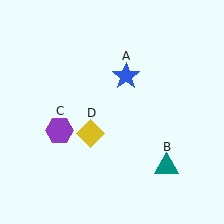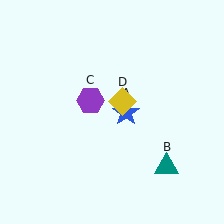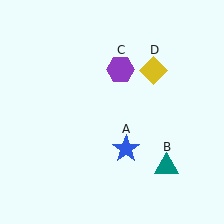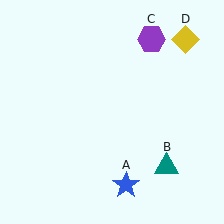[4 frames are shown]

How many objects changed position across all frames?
3 objects changed position: blue star (object A), purple hexagon (object C), yellow diamond (object D).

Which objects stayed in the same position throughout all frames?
Teal triangle (object B) remained stationary.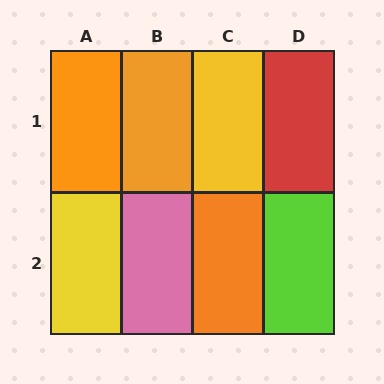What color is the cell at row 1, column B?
Orange.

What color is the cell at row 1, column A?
Orange.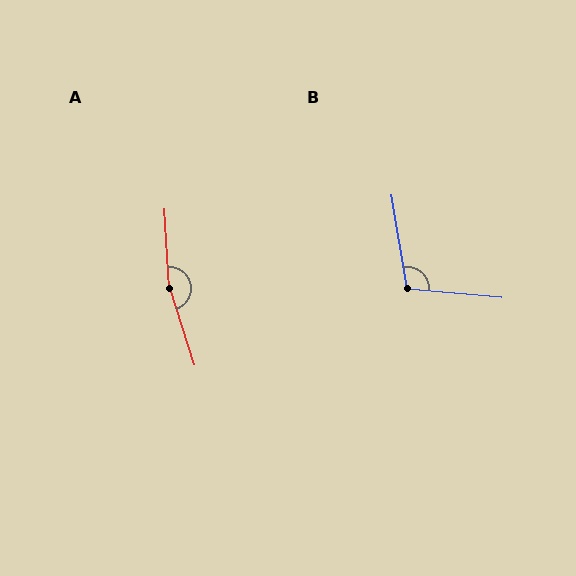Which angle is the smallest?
B, at approximately 104 degrees.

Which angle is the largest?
A, at approximately 165 degrees.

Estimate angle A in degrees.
Approximately 165 degrees.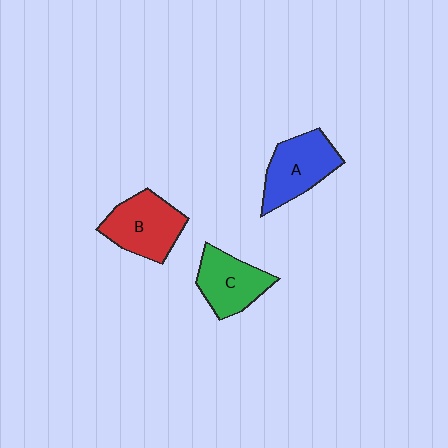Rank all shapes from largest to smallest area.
From largest to smallest: B (red), A (blue), C (green).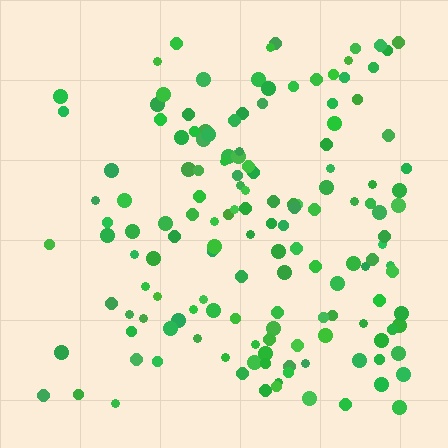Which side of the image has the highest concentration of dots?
The right.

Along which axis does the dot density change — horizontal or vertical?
Horizontal.